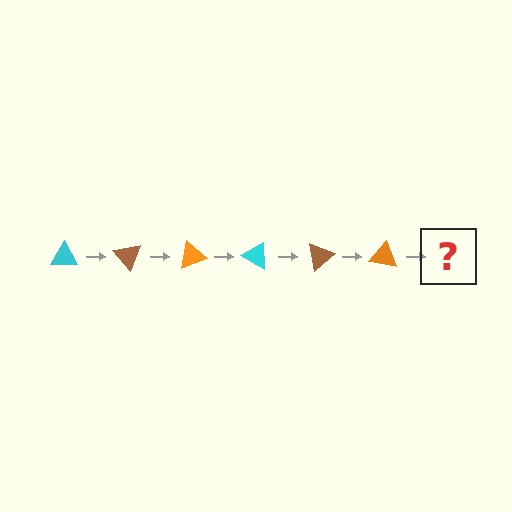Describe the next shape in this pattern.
It should be a cyan triangle, rotated 300 degrees from the start.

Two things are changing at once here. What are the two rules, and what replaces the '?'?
The two rules are that it rotates 50 degrees each step and the color cycles through cyan, brown, and orange. The '?' should be a cyan triangle, rotated 300 degrees from the start.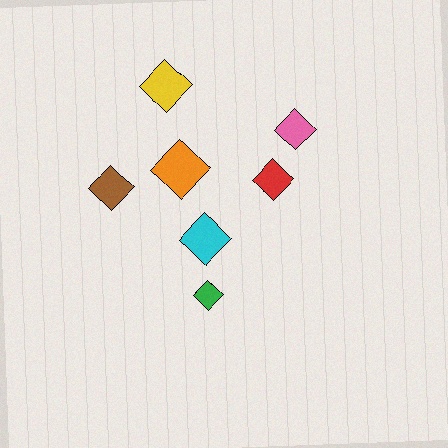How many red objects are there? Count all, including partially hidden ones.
There is 1 red object.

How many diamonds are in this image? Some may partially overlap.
There are 7 diamonds.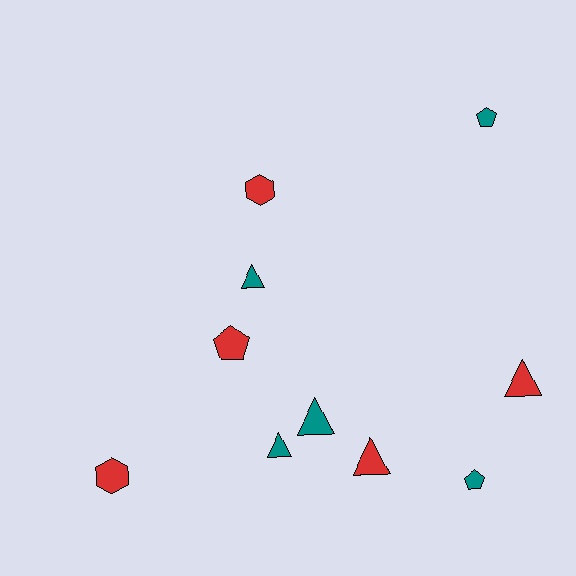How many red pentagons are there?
There is 1 red pentagon.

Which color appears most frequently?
Teal, with 5 objects.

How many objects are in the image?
There are 10 objects.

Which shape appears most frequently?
Triangle, with 5 objects.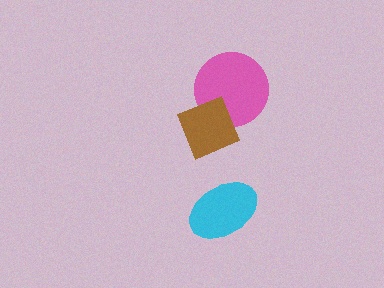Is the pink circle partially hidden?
Yes, it is partially covered by another shape.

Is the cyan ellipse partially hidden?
No, no other shape covers it.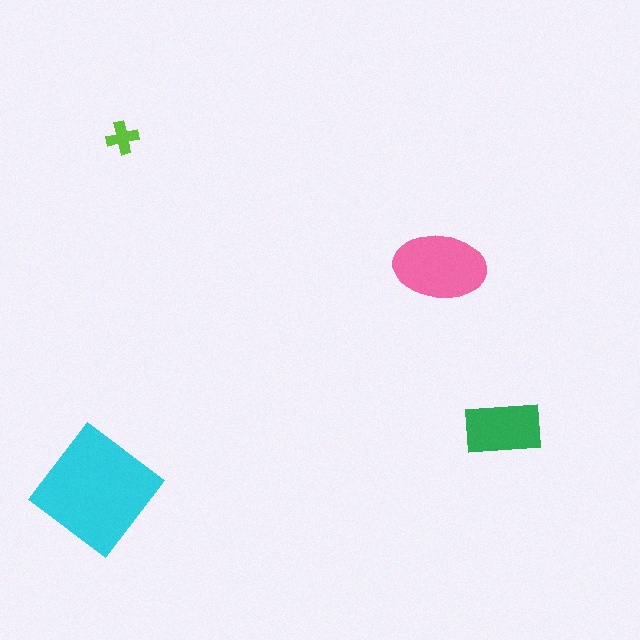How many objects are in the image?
There are 4 objects in the image.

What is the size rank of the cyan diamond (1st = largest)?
1st.